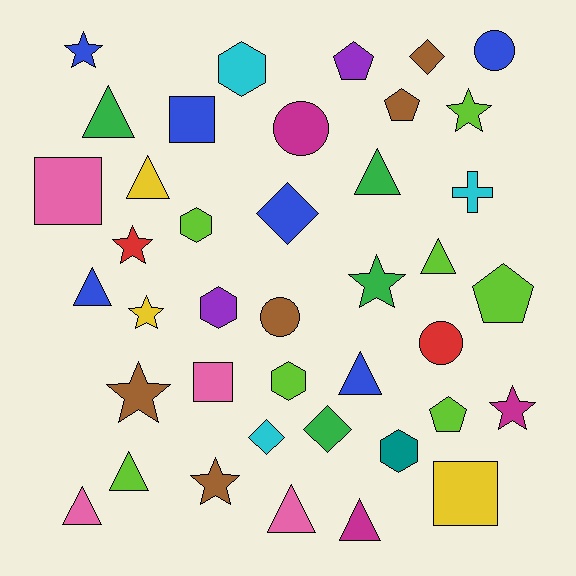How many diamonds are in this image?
There are 4 diamonds.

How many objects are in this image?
There are 40 objects.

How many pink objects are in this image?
There are 4 pink objects.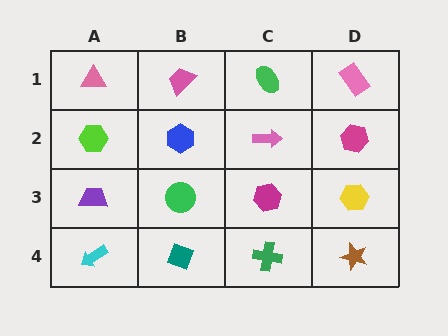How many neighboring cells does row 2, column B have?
4.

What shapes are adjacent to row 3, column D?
A magenta hexagon (row 2, column D), a brown star (row 4, column D), a magenta hexagon (row 3, column C).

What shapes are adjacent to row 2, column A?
A pink triangle (row 1, column A), a purple trapezoid (row 3, column A), a blue hexagon (row 2, column B).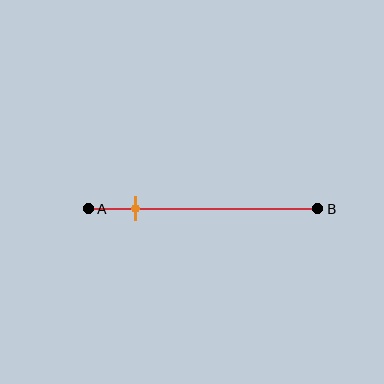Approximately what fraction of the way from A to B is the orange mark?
The orange mark is approximately 20% of the way from A to B.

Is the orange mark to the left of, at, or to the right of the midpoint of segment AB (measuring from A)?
The orange mark is to the left of the midpoint of segment AB.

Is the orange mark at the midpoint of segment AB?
No, the mark is at about 20% from A, not at the 50% midpoint.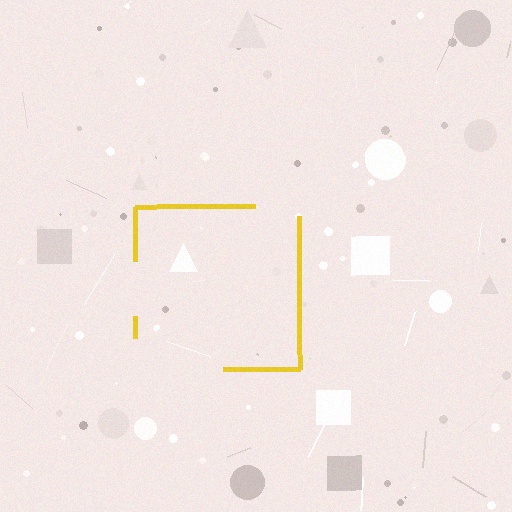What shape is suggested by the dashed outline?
The dashed outline suggests a square.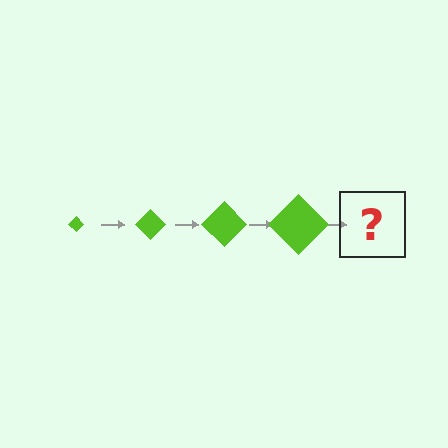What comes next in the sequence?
The next element should be a lime diamond, larger than the previous one.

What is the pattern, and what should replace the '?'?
The pattern is that the diamond gets progressively larger each step. The '?' should be a lime diamond, larger than the previous one.